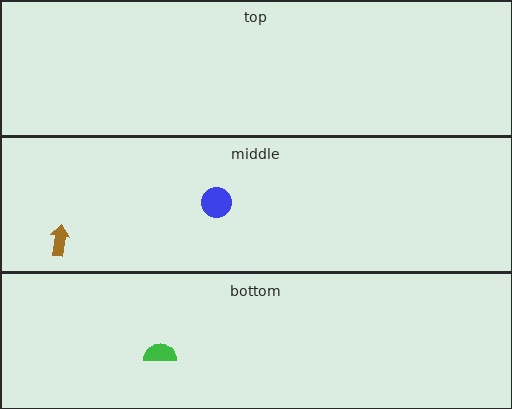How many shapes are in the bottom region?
1.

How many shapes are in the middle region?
2.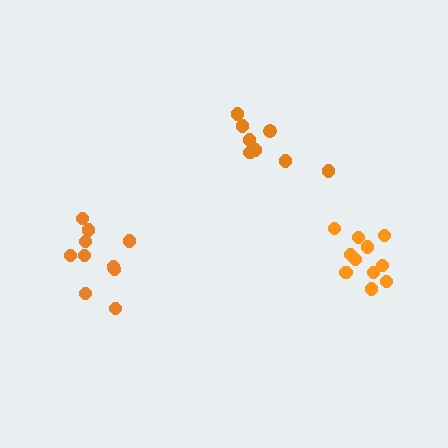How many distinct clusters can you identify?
There are 3 distinct clusters.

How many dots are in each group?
Group 1: 8 dots, Group 2: 10 dots, Group 3: 11 dots (29 total).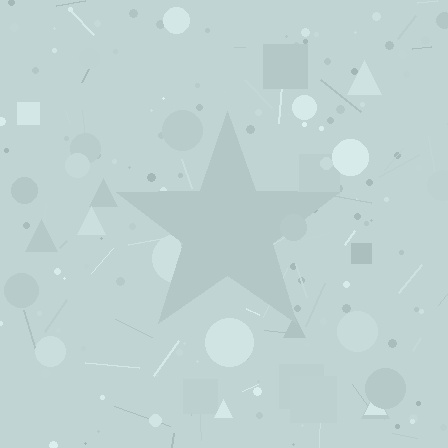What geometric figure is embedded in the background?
A star is embedded in the background.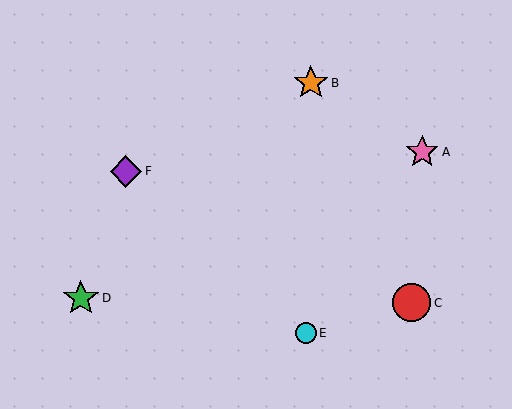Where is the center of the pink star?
The center of the pink star is at (422, 152).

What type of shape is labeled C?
Shape C is a red circle.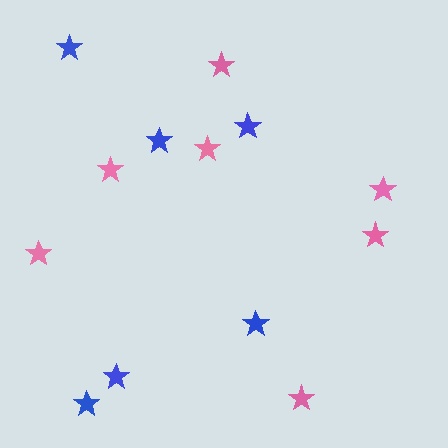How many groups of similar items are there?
There are 2 groups: one group of blue stars (6) and one group of pink stars (7).